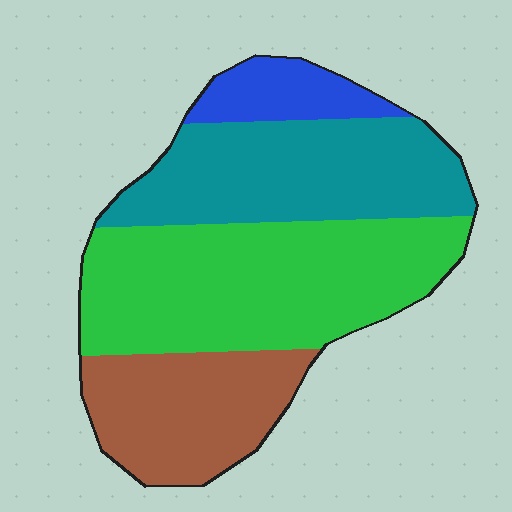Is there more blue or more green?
Green.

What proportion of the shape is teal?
Teal covers 29% of the shape.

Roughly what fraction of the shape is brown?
Brown takes up about one fifth (1/5) of the shape.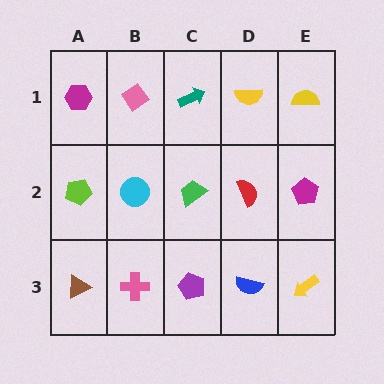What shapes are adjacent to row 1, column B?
A cyan circle (row 2, column B), a magenta hexagon (row 1, column A), a teal arrow (row 1, column C).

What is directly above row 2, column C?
A teal arrow.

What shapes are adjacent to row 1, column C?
A green trapezoid (row 2, column C), a pink diamond (row 1, column B), a yellow semicircle (row 1, column D).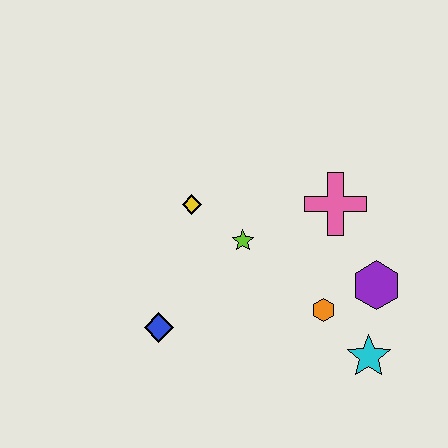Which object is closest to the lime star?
The yellow diamond is closest to the lime star.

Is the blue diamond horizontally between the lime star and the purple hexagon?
No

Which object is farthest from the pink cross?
The blue diamond is farthest from the pink cross.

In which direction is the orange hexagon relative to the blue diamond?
The orange hexagon is to the right of the blue diamond.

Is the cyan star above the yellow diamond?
No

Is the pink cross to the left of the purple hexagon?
Yes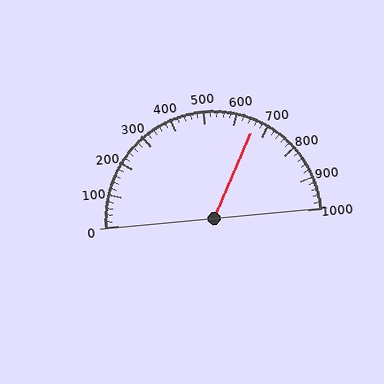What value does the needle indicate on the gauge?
The needle indicates approximately 660.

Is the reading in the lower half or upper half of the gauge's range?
The reading is in the upper half of the range (0 to 1000).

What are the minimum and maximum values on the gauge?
The gauge ranges from 0 to 1000.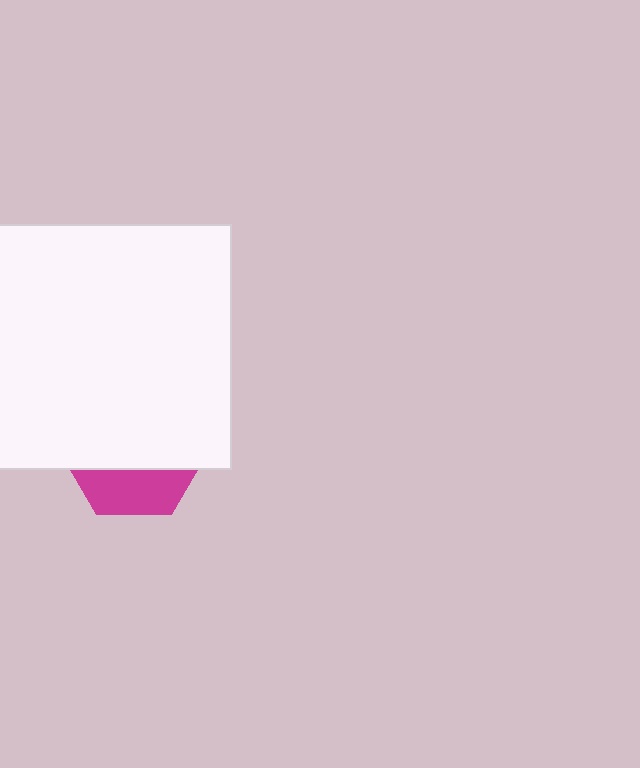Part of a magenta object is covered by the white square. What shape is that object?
It is a hexagon.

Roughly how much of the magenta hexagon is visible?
A small part of it is visible (roughly 31%).